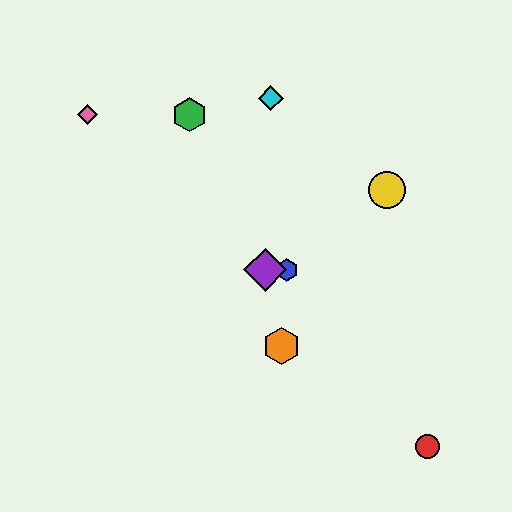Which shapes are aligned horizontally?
The blue hexagon, the purple diamond are aligned horizontally.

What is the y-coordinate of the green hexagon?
The green hexagon is at y≈115.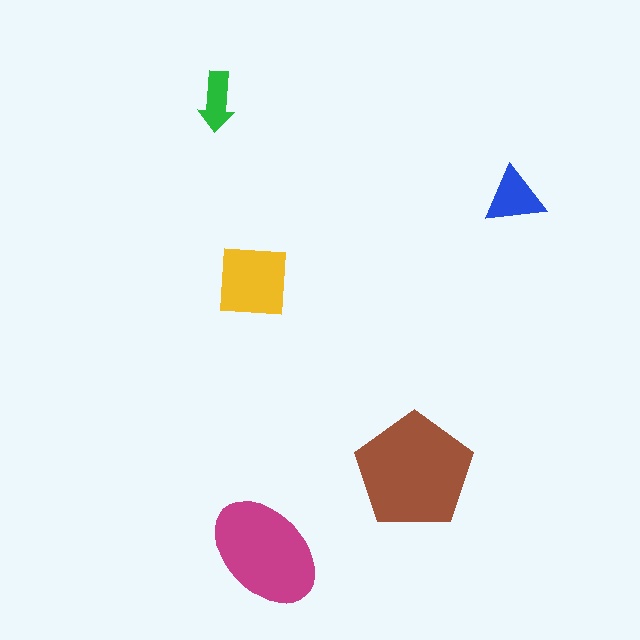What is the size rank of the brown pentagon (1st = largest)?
1st.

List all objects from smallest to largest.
The green arrow, the blue triangle, the yellow square, the magenta ellipse, the brown pentagon.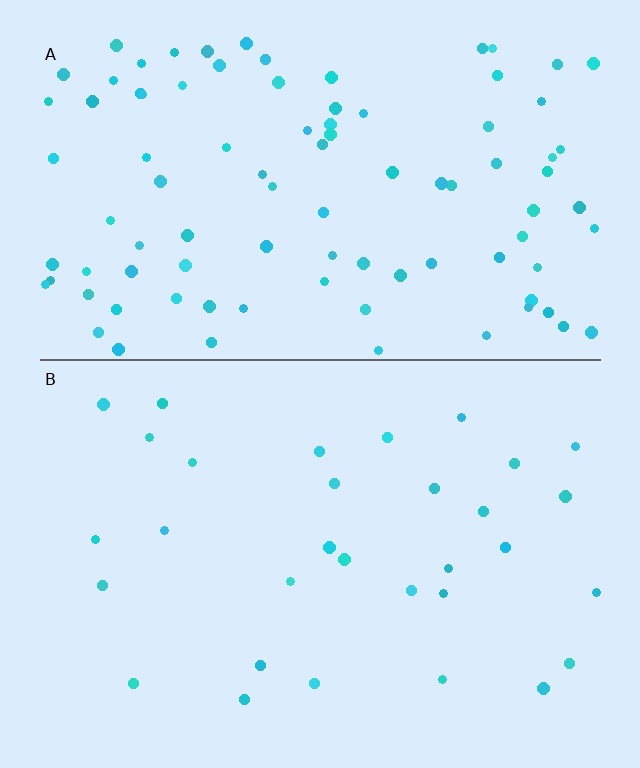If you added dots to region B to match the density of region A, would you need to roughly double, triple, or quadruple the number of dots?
Approximately triple.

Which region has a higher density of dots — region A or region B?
A (the top).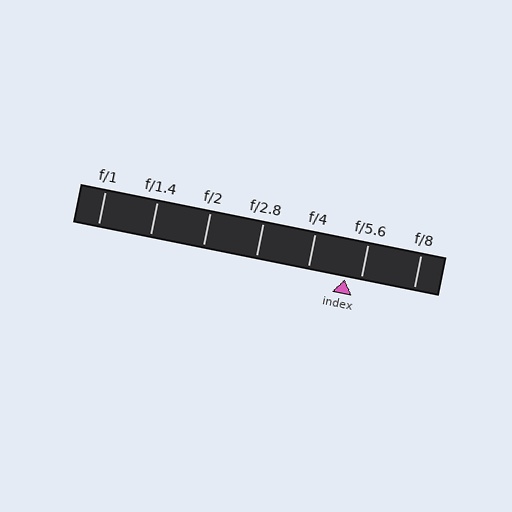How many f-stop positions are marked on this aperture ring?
There are 7 f-stop positions marked.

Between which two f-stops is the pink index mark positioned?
The index mark is between f/4 and f/5.6.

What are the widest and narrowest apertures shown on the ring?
The widest aperture shown is f/1 and the narrowest is f/8.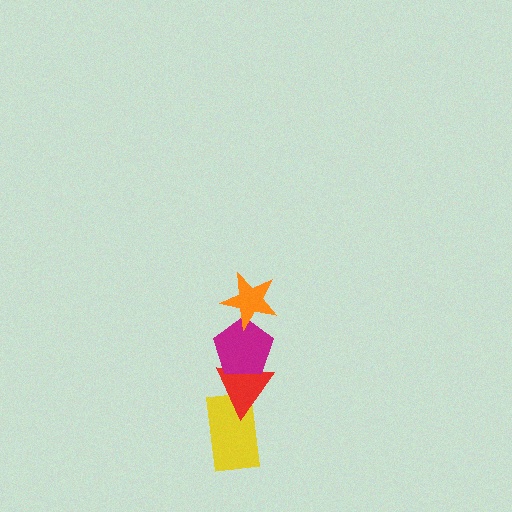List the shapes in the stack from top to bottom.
From top to bottom: the orange star, the magenta pentagon, the red triangle, the yellow rectangle.